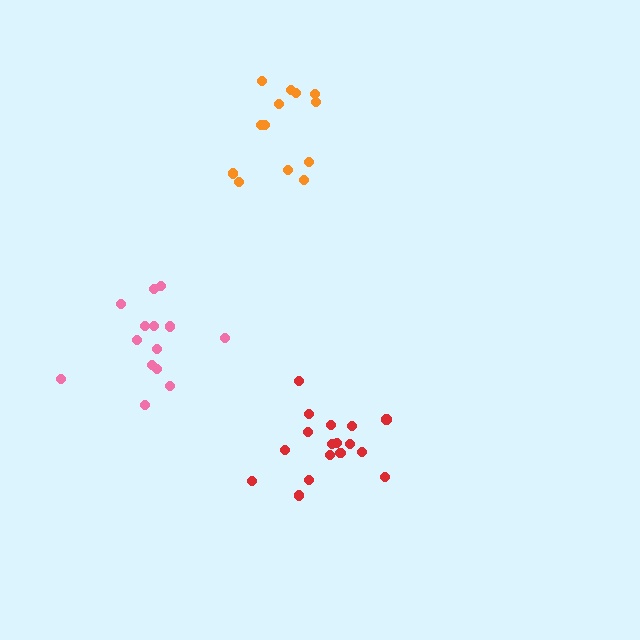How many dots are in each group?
Group 1: 13 dots, Group 2: 14 dots, Group 3: 17 dots (44 total).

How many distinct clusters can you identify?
There are 3 distinct clusters.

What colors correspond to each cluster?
The clusters are colored: orange, pink, red.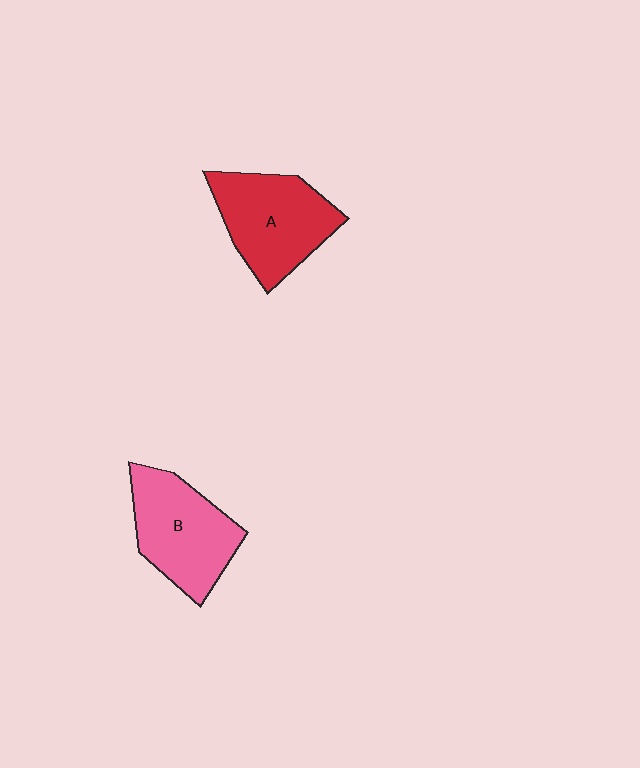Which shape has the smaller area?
Shape B (pink).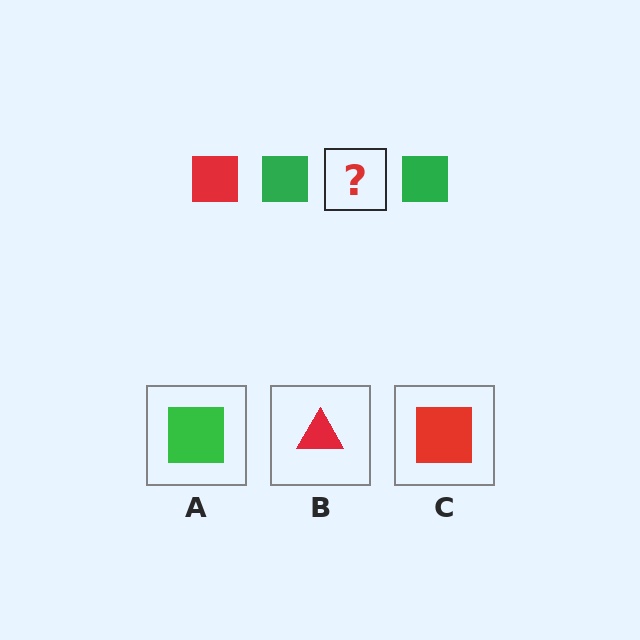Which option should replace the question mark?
Option C.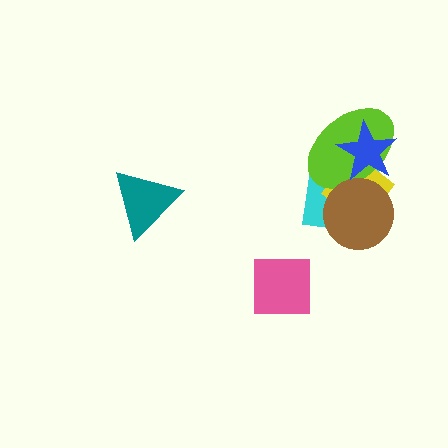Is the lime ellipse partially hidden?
Yes, it is partially covered by another shape.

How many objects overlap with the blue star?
3 objects overlap with the blue star.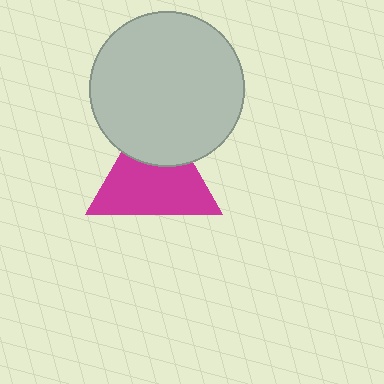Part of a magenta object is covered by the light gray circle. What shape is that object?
It is a triangle.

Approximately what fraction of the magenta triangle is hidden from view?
Roughly 32% of the magenta triangle is hidden behind the light gray circle.